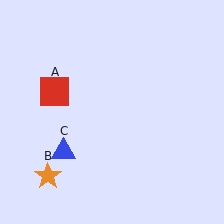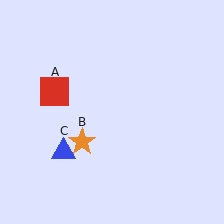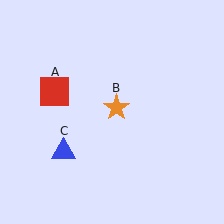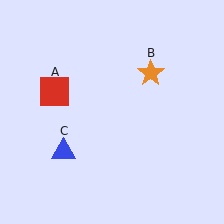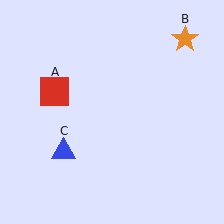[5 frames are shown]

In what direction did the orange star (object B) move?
The orange star (object B) moved up and to the right.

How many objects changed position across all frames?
1 object changed position: orange star (object B).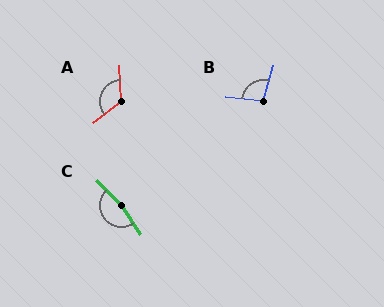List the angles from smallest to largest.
B (100°), A (125°), C (168°).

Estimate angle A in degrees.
Approximately 125 degrees.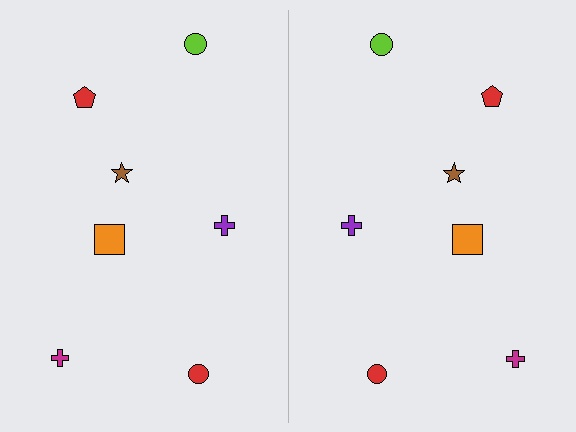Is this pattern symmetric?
Yes, this pattern has bilateral (reflection) symmetry.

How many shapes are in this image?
There are 14 shapes in this image.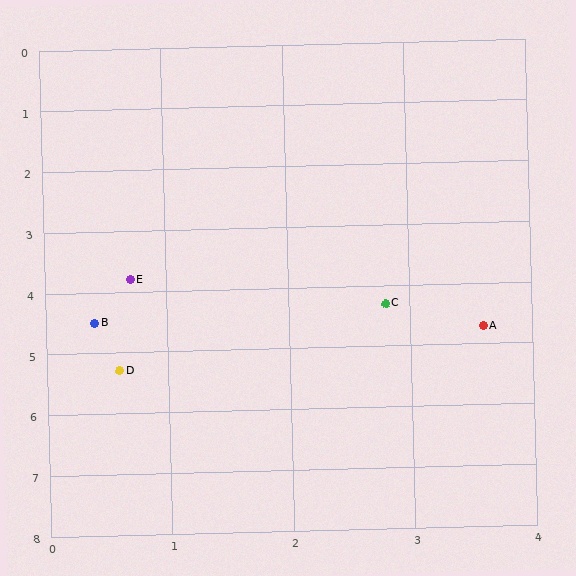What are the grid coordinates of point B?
Point B is at approximately (0.4, 4.5).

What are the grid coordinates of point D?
Point D is at approximately (0.6, 5.3).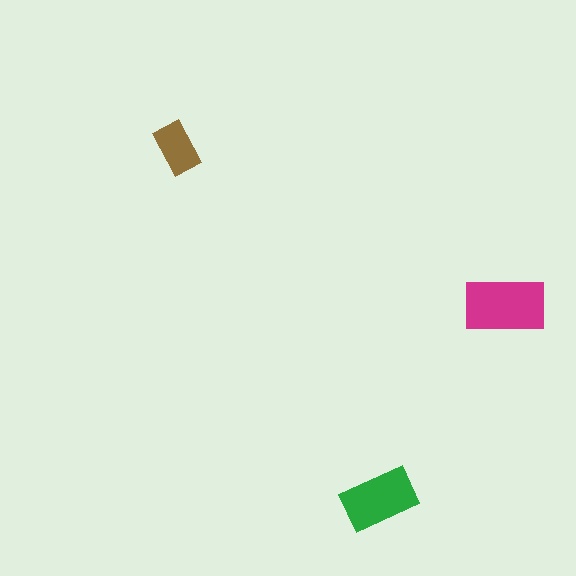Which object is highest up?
The brown rectangle is topmost.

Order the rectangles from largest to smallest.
the magenta one, the green one, the brown one.